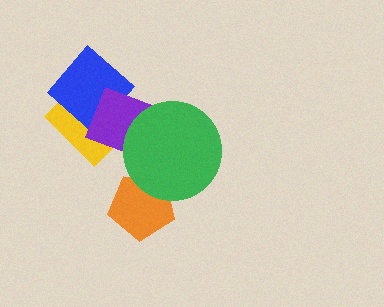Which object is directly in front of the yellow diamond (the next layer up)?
The blue diamond is directly in front of the yellow diamond.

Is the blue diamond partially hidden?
Yes, it is partially covered by another shape.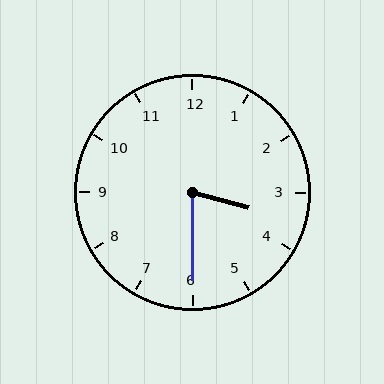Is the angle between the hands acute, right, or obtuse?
It is acute.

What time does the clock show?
3:30.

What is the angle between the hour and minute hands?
Approximately 75 degrees.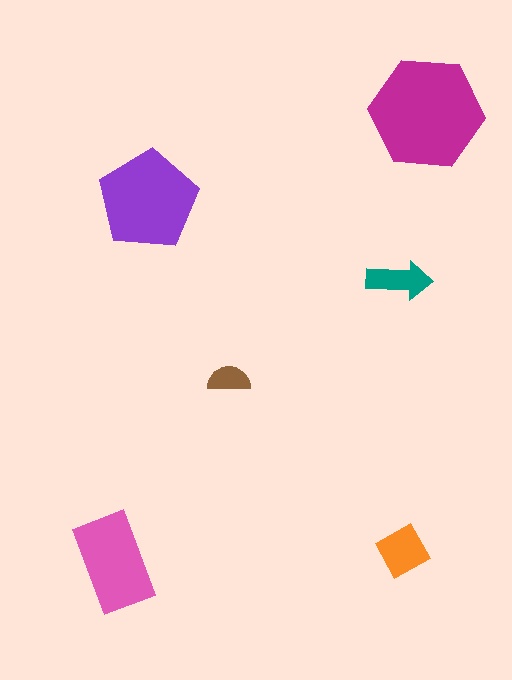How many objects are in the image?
There are 6 objects in the image.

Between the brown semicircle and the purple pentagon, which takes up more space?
The purple pentagon.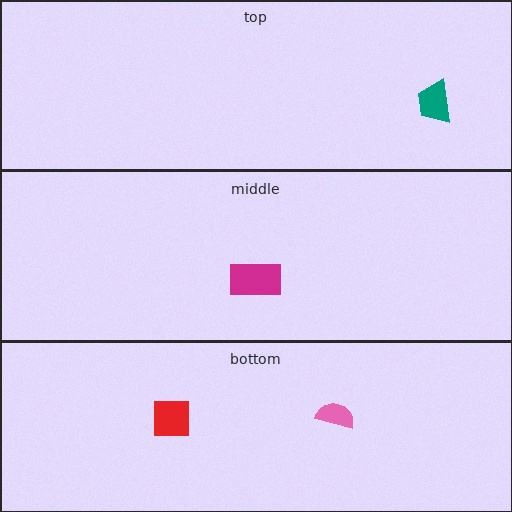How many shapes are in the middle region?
1.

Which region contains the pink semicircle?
The bottom region.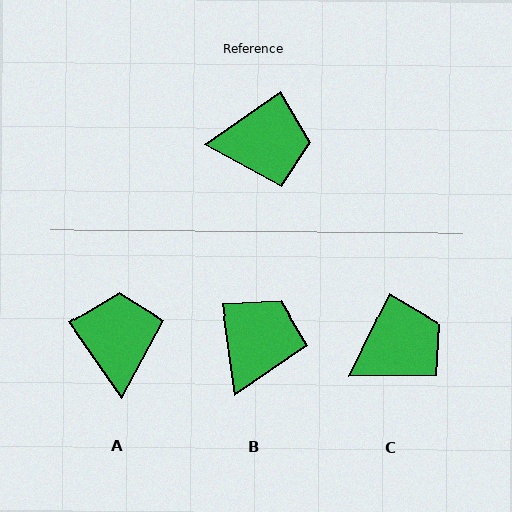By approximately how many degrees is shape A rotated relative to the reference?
Approximately 90 degrees counter-clockwise.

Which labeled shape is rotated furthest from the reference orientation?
A, about 90 degrees away.